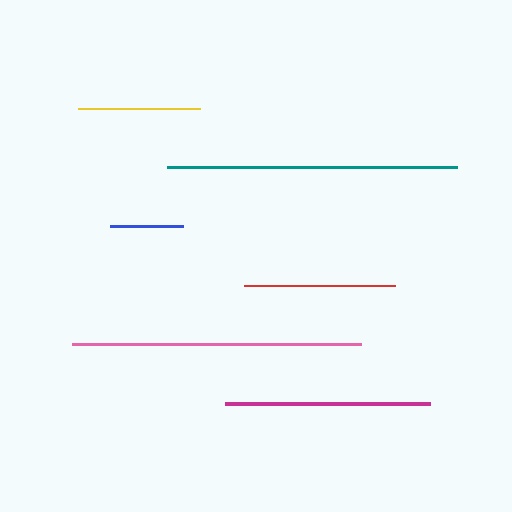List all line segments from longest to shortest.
From longest to shortest: teal, pink, magenta, red, yellow, blue.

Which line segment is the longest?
The teal line is the longest at approximately 290 pixels.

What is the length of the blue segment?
The blue segment is approximately 73 pixels long.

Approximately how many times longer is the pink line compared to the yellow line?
The pink line is approximately 2.4 times the length of the yellow line.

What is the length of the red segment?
The red segment is approximately 151 pixels long.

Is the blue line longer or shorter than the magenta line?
The magenta line is longer than the blue line.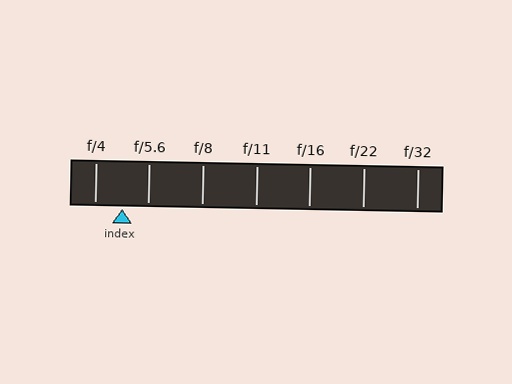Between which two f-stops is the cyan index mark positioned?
The index mark is between f/4 and f/5.6.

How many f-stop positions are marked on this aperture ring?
There are 7 f-stop positions marked.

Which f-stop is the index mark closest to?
The index mark is closest to f/5.6.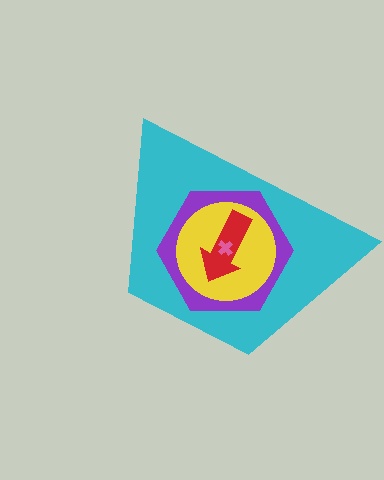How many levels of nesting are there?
5.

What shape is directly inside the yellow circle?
The red arrow.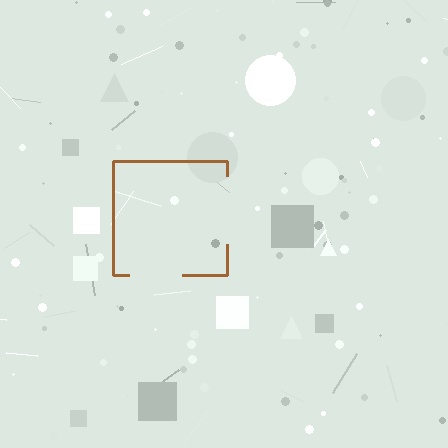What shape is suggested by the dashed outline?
The dashed outline suggests a square.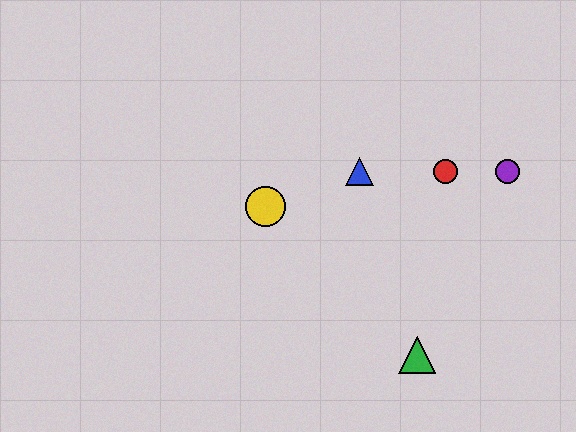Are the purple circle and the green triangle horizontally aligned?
No, the purple circle is at y≈171 and the green triangle is at y≈355.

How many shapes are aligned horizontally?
3 shapes (the red circle, the blue triangle, the purple circle) are aligned horizontally.